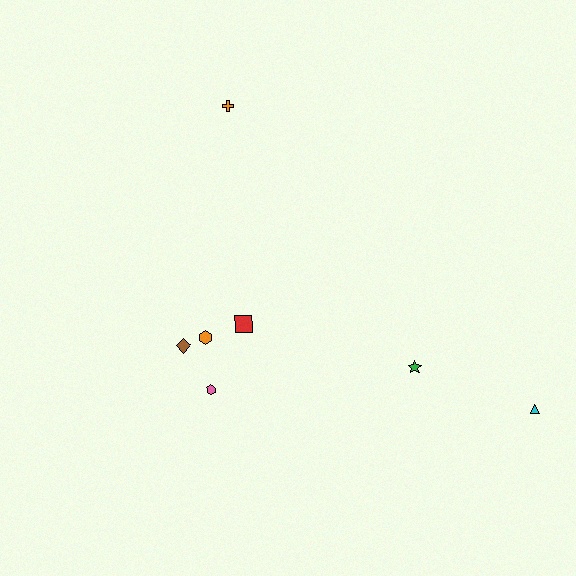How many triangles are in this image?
There is 1 triangle.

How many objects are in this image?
There are 7 objects.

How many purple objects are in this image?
There are no purple objects.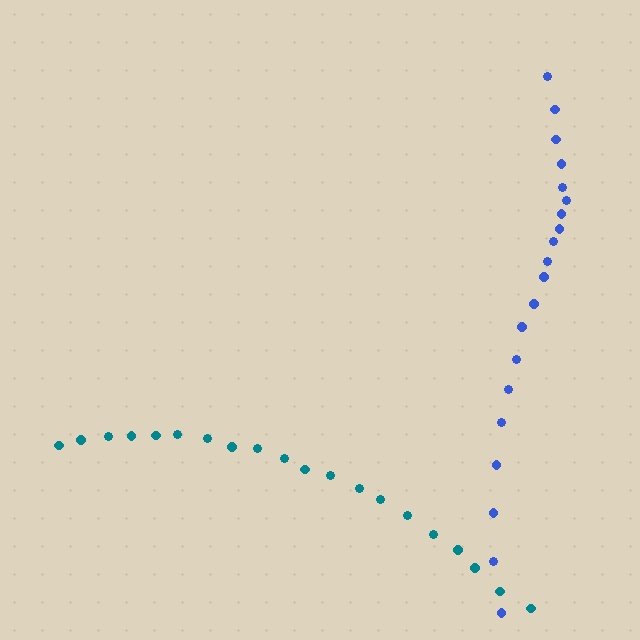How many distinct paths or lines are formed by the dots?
There are 2 distinct paths.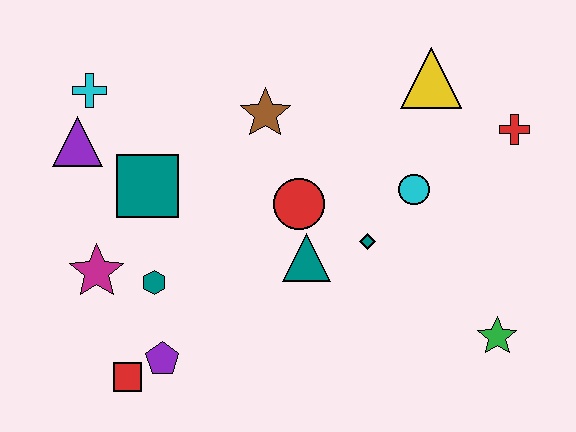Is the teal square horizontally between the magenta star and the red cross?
Yes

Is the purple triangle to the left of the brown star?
Yes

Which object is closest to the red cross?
The yellow triangle is closest to the red cross.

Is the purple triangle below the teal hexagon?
No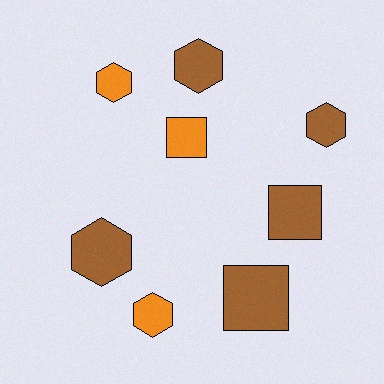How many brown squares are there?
There are 2 brown squares.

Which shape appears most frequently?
Hexagon, with 5 objects.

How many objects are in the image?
There are 8 objects.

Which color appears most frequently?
Brown, with 5 objects.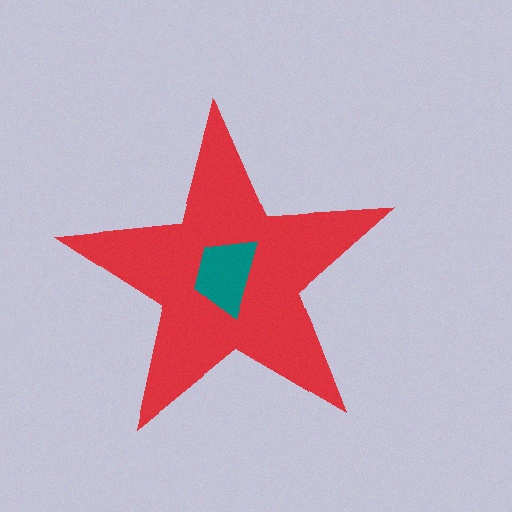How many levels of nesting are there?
2.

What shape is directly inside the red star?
The teal trapezoid.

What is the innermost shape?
The teal trapezoid.